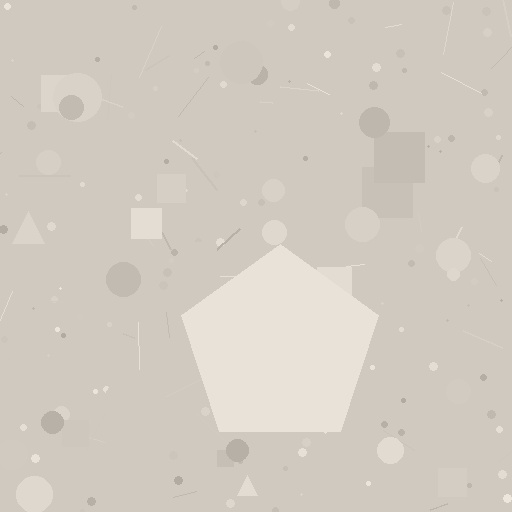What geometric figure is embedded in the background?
A pentagon is embedded in the background.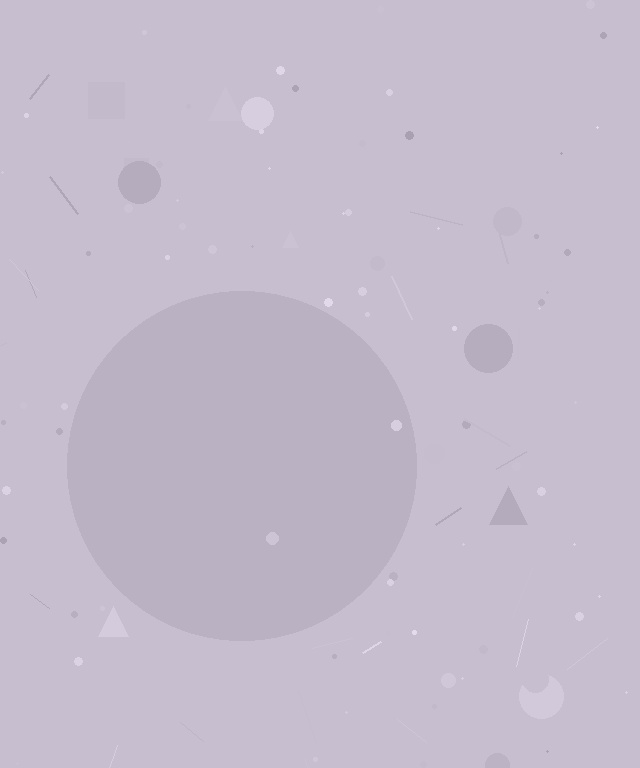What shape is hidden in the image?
A circle is hidden in the image.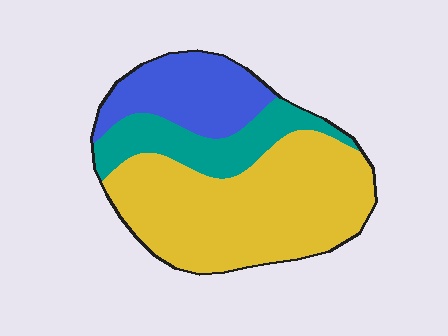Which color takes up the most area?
Yellow, at roughly 60%.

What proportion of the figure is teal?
Teal covers 20% of the figure.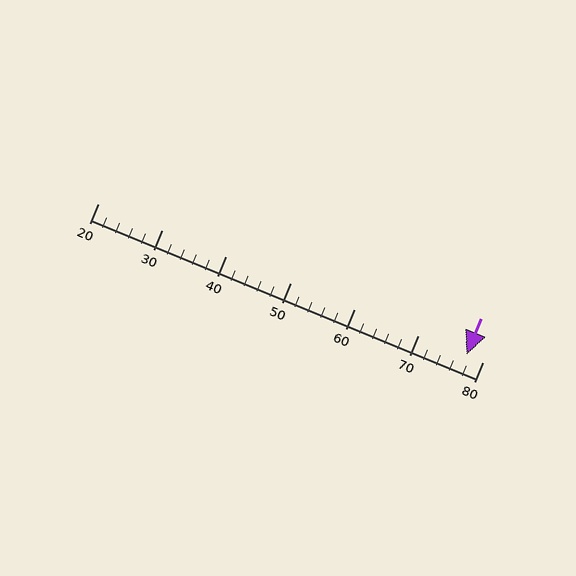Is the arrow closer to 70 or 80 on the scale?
The arrow is closer to 80.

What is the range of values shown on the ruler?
The ruler shows values from 20 to 80.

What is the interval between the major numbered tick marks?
The major tick marks are spaced 10 units apart.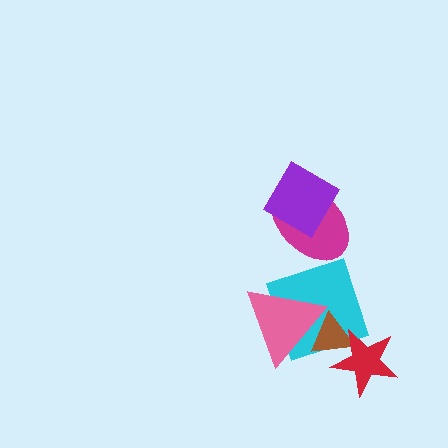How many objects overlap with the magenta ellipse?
1 object overlaps with the magenta ellipse.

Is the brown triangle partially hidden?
Yes, it is partially covered by another shape.